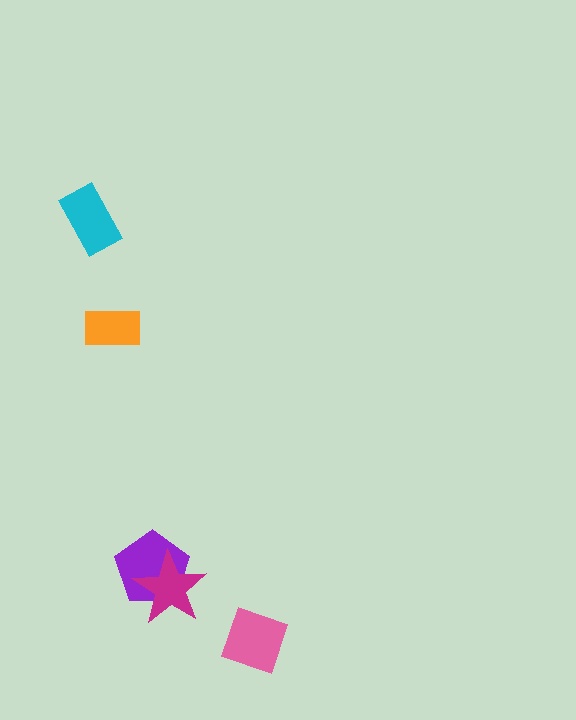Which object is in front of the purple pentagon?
The magenta star is in front of the purple pentagon.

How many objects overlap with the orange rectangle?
0 objects overlap with the orange rectangle.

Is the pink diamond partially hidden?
No, no other shape covers it.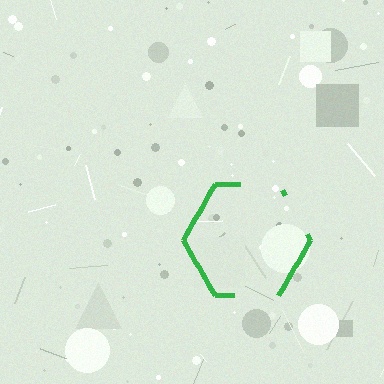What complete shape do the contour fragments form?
The contour fragments form a hexagon.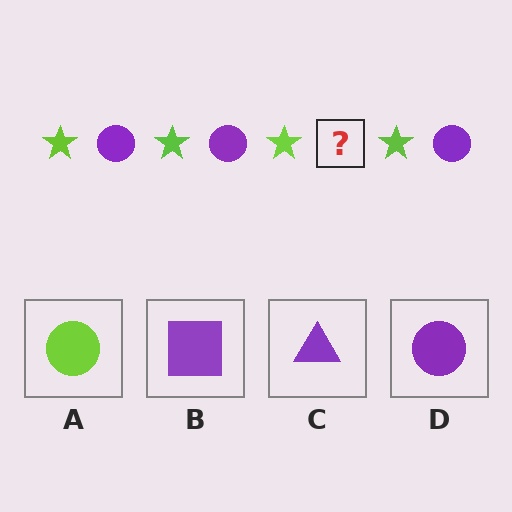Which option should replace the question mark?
Option D.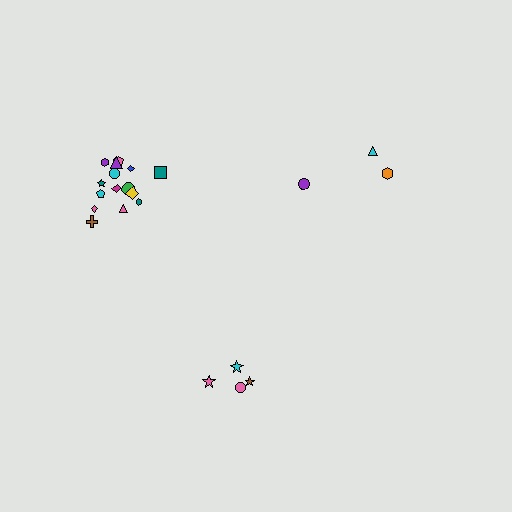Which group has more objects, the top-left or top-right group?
The top-left group.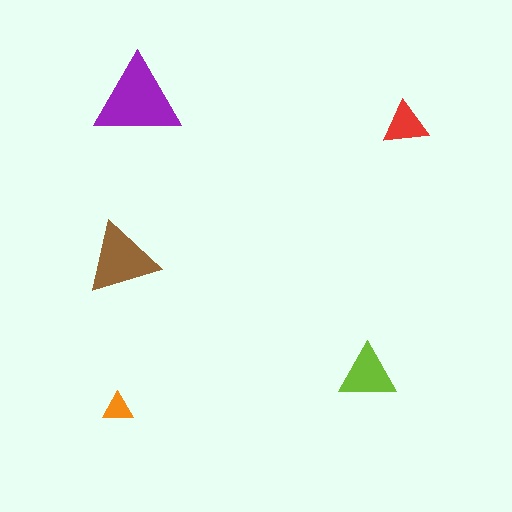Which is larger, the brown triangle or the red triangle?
The brown one.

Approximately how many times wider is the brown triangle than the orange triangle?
About 2.5 times wider.